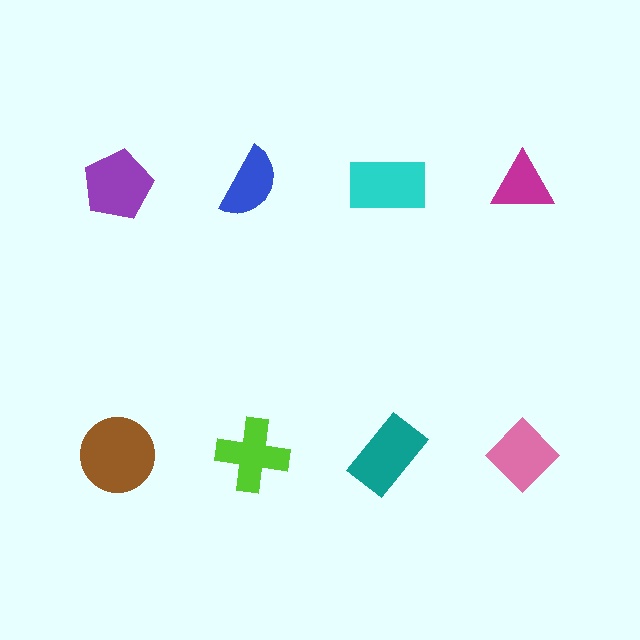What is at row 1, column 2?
A blue semicircle.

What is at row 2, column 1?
A brown circle.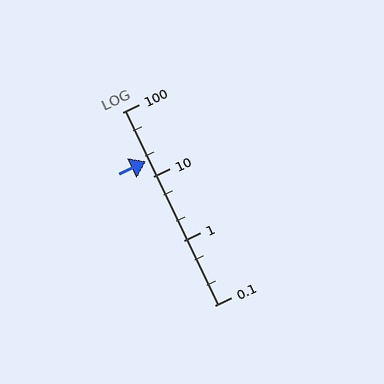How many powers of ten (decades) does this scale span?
The scale spans 3 decades, from 0.1 to 100.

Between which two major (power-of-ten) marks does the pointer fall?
The pointer is between 10 and 100.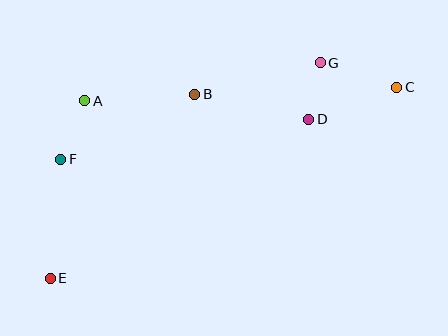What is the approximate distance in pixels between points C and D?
The distance between C and D is approximately 94 pixels.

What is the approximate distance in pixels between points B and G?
The distance between B and G is approximately 130 pixels.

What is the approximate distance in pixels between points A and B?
The distance between A and B is approximately 110 pixels.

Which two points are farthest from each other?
Points C and E are farthest from each other.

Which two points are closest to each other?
Points D and G are closest to each other.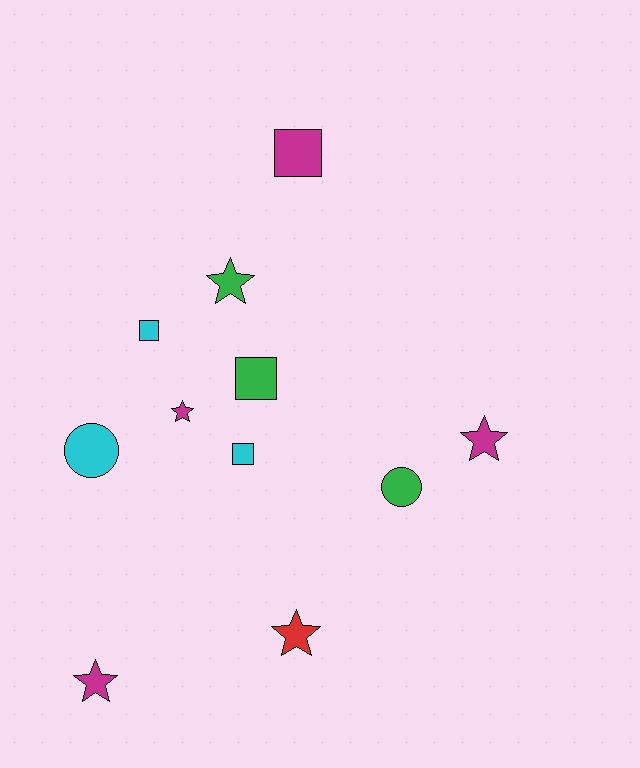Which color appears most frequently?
Magenta, with 4 objects.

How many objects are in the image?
There are 11 objects.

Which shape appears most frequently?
Star, with 5 objects.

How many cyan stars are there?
There are no cyan stars.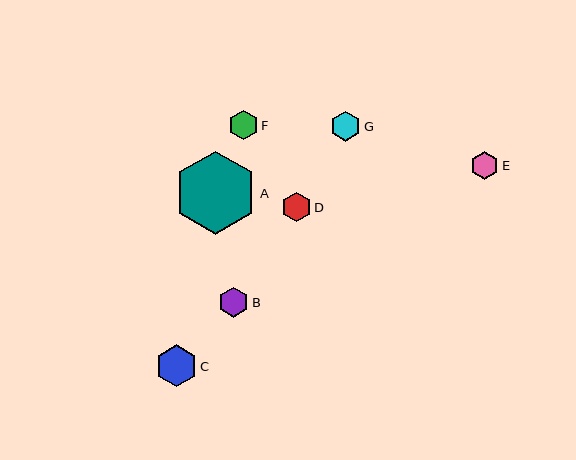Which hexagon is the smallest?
Hexagon E is the smallest with a size of approximately 28 pixels.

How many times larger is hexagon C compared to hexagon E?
Hexagon C is approximately 1.5 times the size of hexagon E.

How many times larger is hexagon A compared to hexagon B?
Hexagon A is approximately 2.8 times the size of hexagon B.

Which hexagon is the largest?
Hexagon A is the largest with a size of approximately 83 pixels.